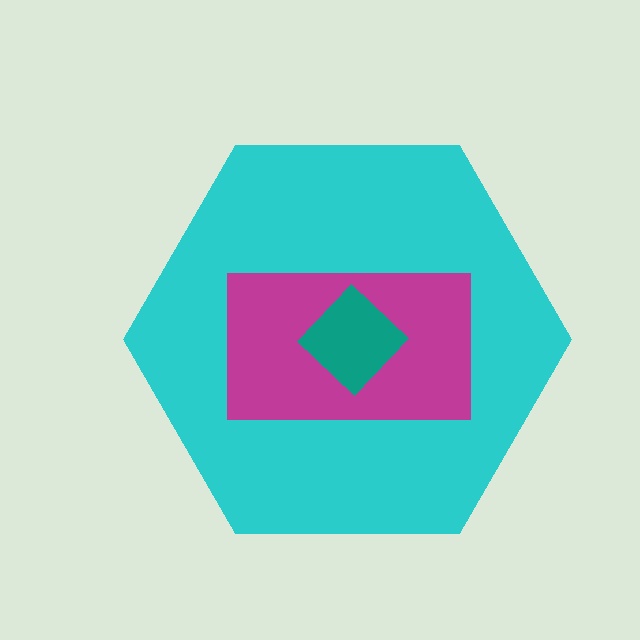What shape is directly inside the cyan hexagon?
The magenta rectangle.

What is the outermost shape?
The cyan hexagon.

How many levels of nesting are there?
3.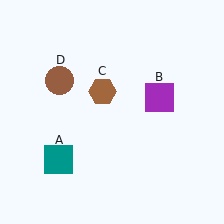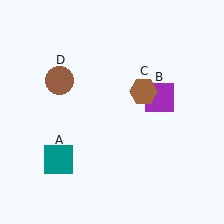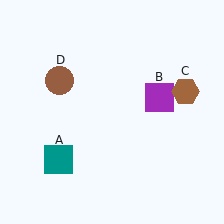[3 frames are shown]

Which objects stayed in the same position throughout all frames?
Teal square (object A) and purple square (object B) and brown circle (object D) remained stationary.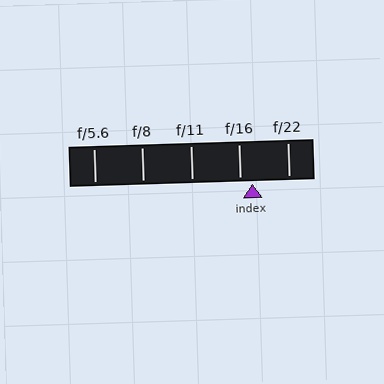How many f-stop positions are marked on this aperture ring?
There are 5 f-stop positions marked.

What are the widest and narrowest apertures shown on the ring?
The widest aperture shown is f/5.6 and the narrowest is f/22.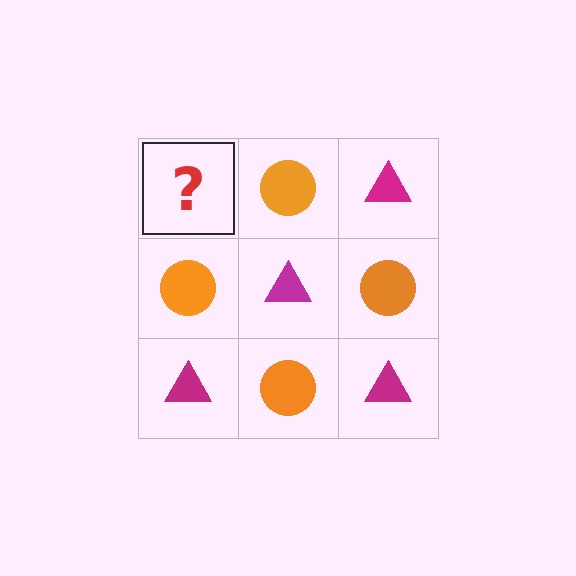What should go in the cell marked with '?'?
The missing cell should contain a magenta triangle.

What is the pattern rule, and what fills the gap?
The rule is that it alternates magenta triangle and orange circle in a checkerboard pattern. The gap should be filled with a magenta triangle.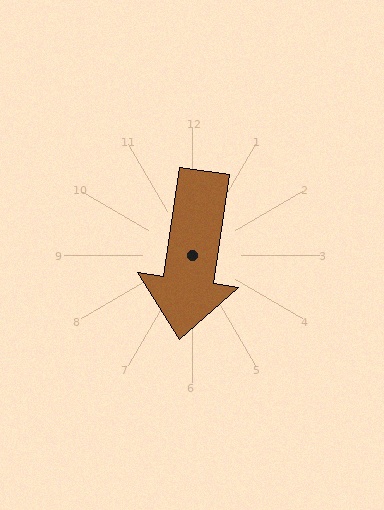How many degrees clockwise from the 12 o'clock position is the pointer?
Approximately 188 degrees.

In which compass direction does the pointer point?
South.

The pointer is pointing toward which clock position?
Roughly 6 o'clock.